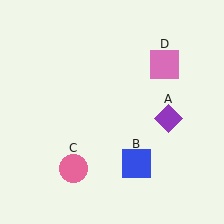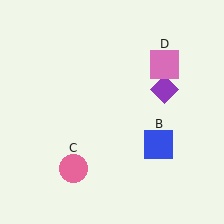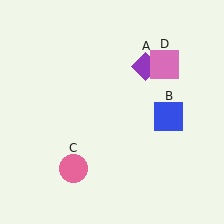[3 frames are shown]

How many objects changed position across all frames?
2 objects changed position: purple diamond (object A), blue square (object B).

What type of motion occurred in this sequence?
The purple diamond (object A), blue square (object B) rotated counterclockwise around the center of the scene.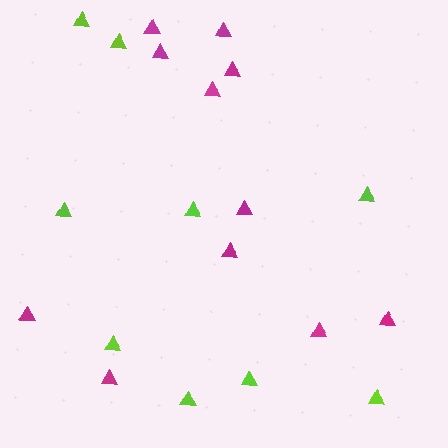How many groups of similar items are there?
There are 2 groups: one group of lime triangles (9) and one group of magenta triangles (11).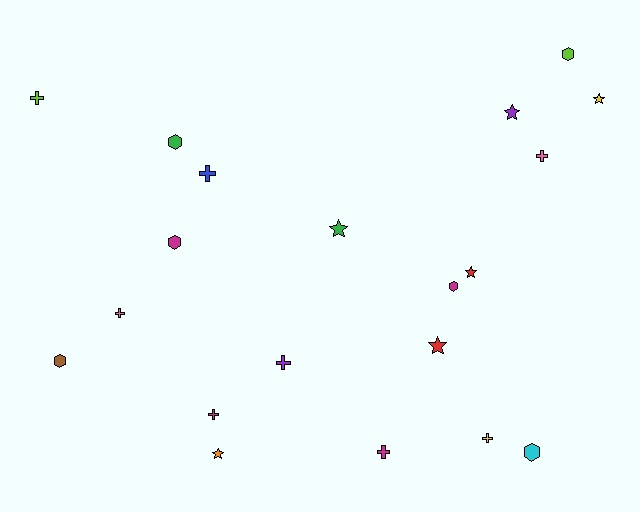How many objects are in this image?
There are 20 objects.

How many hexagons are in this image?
There are 6 hexagons.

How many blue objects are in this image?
There is 1 blue object.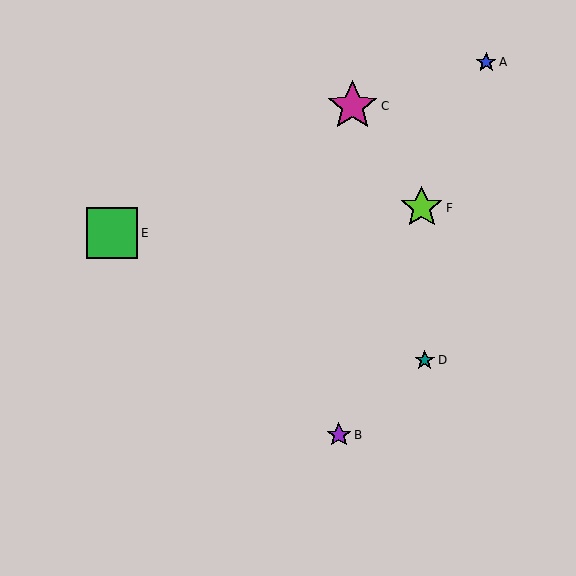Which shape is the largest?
The green square (labeled E) is the largest.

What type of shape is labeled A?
Shape A is a blue star.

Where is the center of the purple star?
The center of the purple star is at (339, 435).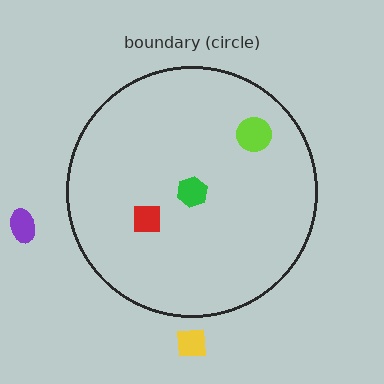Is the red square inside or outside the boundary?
Inside.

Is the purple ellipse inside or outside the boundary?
Outside.